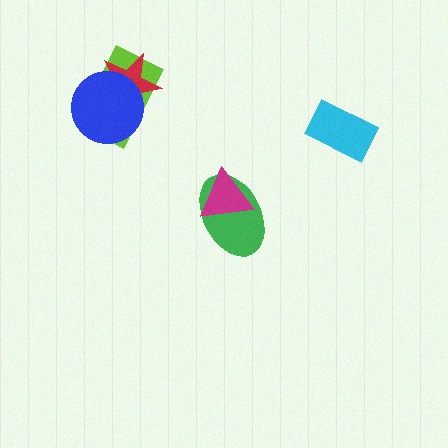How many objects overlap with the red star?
2 objects overlap with the red star.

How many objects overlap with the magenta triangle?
1 object overlaps with the magenta triangle.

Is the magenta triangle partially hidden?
No, no other shape covers it.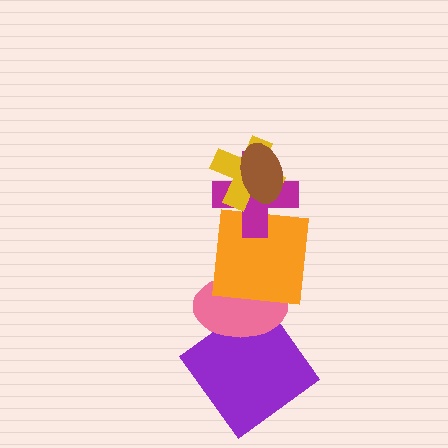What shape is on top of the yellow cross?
The brown ellipse is on top of the yellow cross.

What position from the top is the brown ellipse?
The brown ellipse is 1st from the top.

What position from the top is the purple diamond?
The purple diamond is 6th from the top.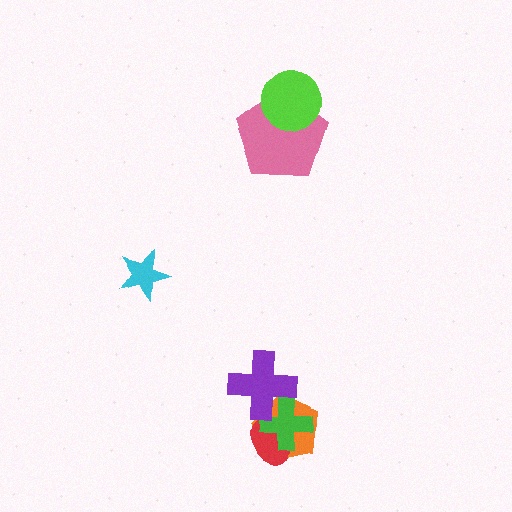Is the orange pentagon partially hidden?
Yes, it is partially covered by another shape.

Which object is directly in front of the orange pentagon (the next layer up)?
The red ellipse is directly in front of the orange pentagon.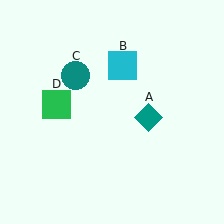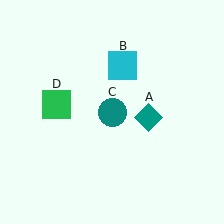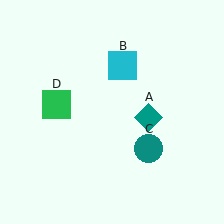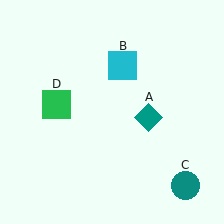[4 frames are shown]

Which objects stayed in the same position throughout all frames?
Teal diamond (object A) and cyan square (object B) and green square (object D) remained stationary.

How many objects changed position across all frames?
1 object changed position: teal circle (object C).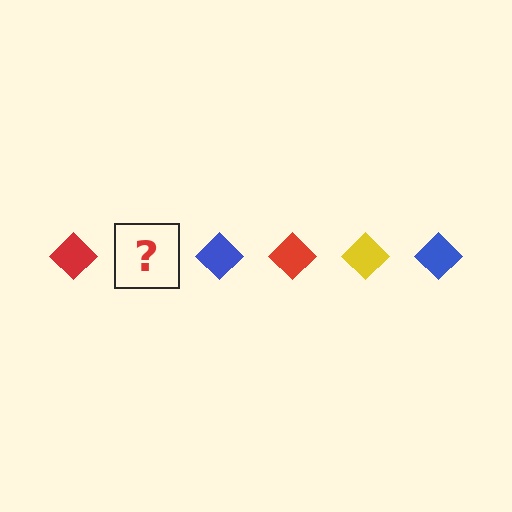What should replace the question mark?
The question mark should be replaced with a yellow diamond.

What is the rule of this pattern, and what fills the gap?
The rule is that the pattern cycles through red, yellow, blue diamonds. The gap should be filled with a yellow diamond.